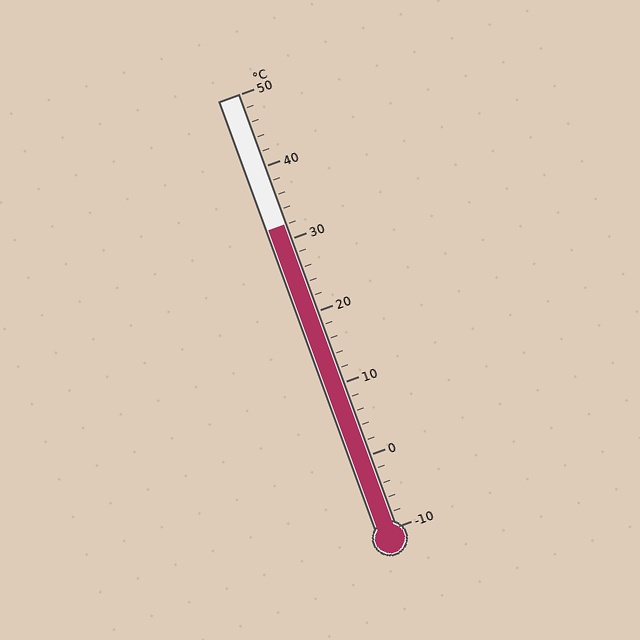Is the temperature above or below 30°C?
The temperature is above 30°C.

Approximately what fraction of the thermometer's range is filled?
The thermometer is filled to approximately 70% of its range.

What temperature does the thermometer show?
The thermometer shows approximately 32°C.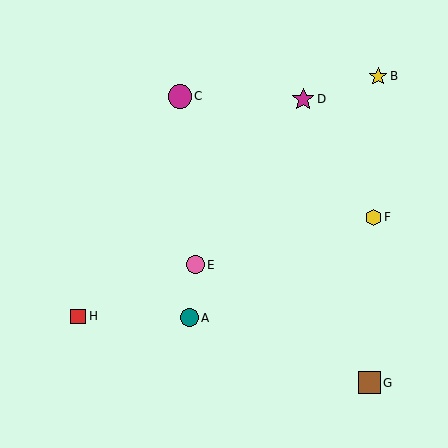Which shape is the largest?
The magenta circle (labeled C) is the largest.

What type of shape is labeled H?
Shape H is a red square.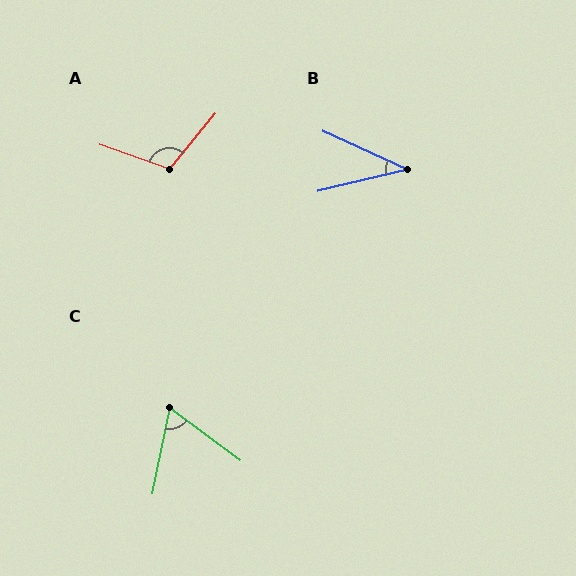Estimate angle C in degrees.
Approximately 64 degrees.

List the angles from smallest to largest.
B (38°), C (64°), A (110°).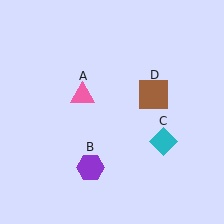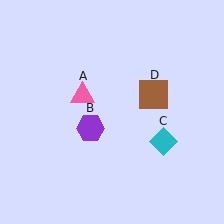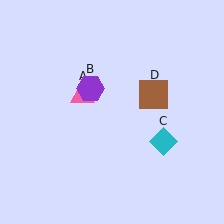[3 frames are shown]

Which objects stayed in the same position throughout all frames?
Pink triangle (object A) and cyan diamond (object C) and brown square (object D) remained stationary.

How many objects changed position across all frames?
1 object changed position: purple hexagon (object B).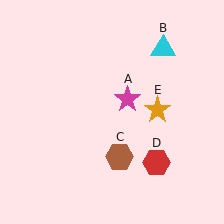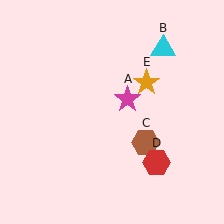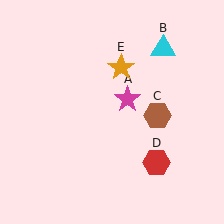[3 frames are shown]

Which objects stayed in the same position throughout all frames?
Magenta star (object A) and cyan triangle (object B) and red hexagon (object D) remained stationary.